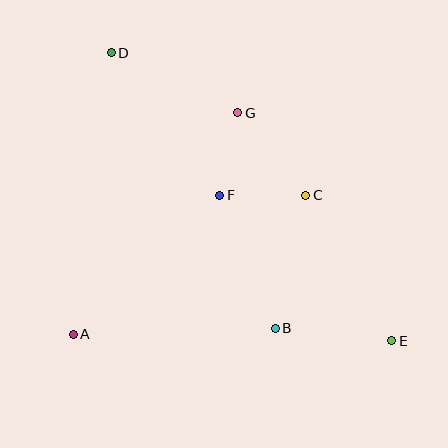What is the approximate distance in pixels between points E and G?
The distance between E and G is approximately 275 pixels.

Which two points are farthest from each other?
Points D and E are farthest from each other.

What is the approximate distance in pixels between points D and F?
The distance between D and F is approximately 179 pixels.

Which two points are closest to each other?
Points F and G are closest to each other.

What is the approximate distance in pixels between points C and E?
The distance between C and E is approximately 169 pixels.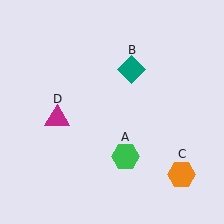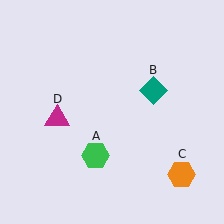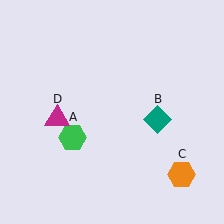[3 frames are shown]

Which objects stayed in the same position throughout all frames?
Orange hexagon (object C) and magenta triangle (object D) remained stationary.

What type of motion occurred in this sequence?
The green hexagon (object A), teal diamond (object B) rotated clockwise around the center of the scene.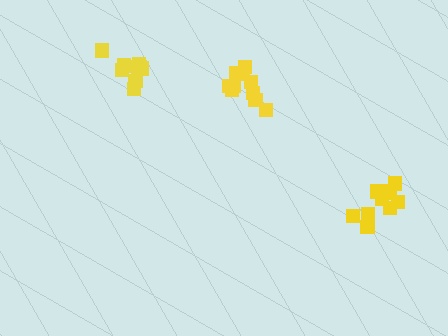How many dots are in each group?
Group 1: 8 dots, Group 2: 10 dots, Group 3: 10 dots (28 total).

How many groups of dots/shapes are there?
There are 3 groups.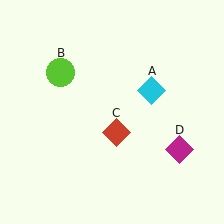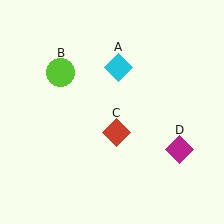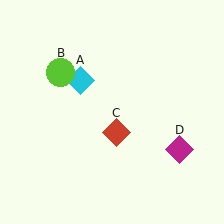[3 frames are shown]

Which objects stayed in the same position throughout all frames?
Lime circle (object B) and red diamond (object C) and magenta diamond (object D) remained stationary.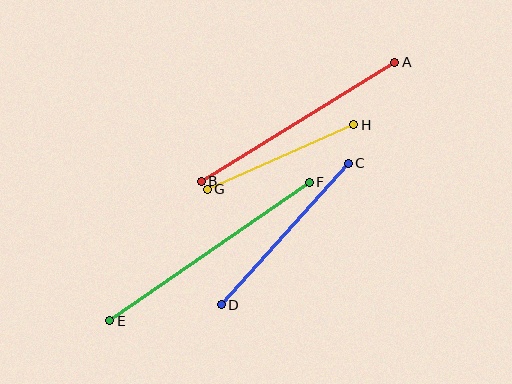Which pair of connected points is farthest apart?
Points E and F are farthest apart.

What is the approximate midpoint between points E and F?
The midpoint is at approximately (210, 252) pixels.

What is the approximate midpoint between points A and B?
The midpoint is at approximately (298, 122) pixels.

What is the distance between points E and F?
The distance is approximately 243 pixels.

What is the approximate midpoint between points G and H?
The midpoint is at approximately (280, 157) pixels.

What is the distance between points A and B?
The distance is approximately 227 pixels.